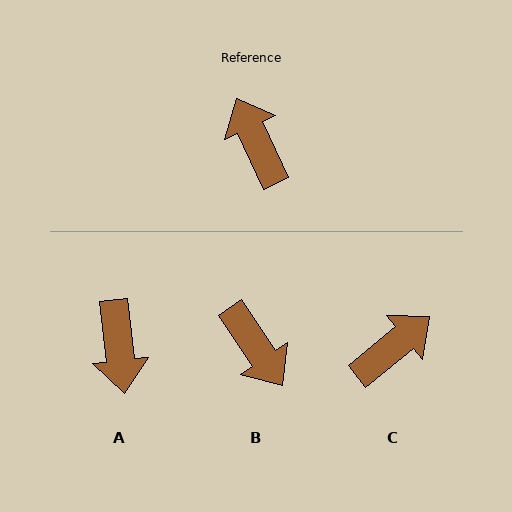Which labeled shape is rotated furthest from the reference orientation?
B, about 171 degrees away.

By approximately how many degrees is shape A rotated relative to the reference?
Approximately 162 degrees counter-clockwise.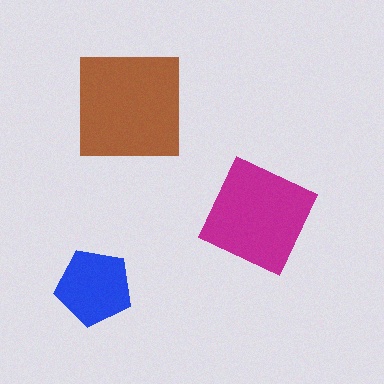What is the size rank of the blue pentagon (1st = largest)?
3rd.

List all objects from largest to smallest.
The brown square, the magenta diamond, the blue pentagon.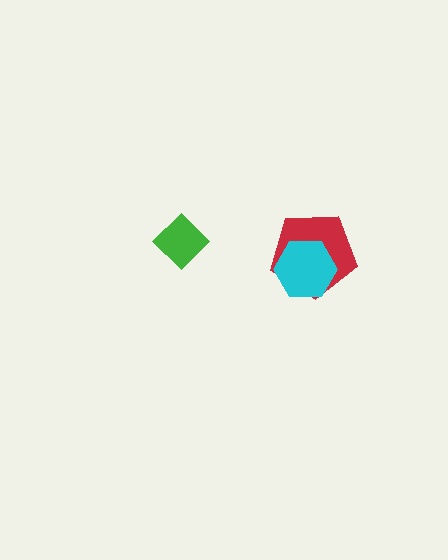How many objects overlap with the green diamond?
0 objects overlap with the green diamond.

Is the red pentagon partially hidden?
Yes, it is partially covered by another shape.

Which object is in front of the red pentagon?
The cyan hexagon is in front of the red pentagon.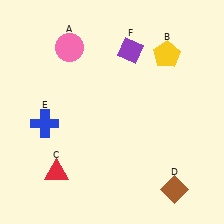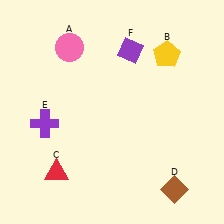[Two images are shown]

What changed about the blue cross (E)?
In Image 1, E is blue. In Image 2, it changed to purple.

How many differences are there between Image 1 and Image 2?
There is 1 difference between the two images.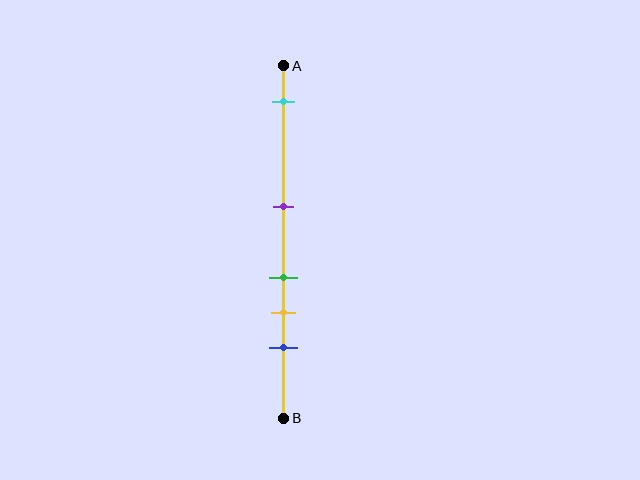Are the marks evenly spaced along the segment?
No, the marks are not evenly spaced.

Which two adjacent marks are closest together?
The green and yellow marks are the closest adjacent pair.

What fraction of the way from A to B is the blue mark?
The blue mark is approximately 80% (0.8) of the way from A to B.